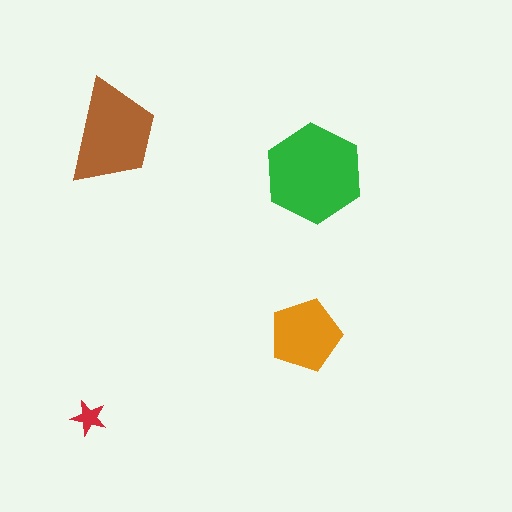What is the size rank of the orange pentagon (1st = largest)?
3rd.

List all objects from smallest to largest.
The red star, the orange pentagon, the brown trapezoid, the green hexagon.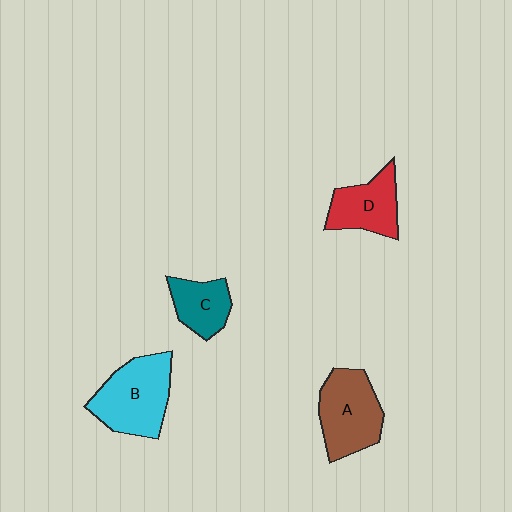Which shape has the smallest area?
Shape C (teal).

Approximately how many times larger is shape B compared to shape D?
Approximately 1.4 times.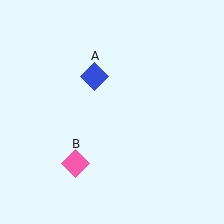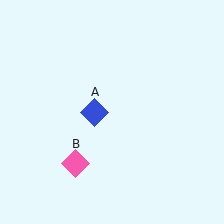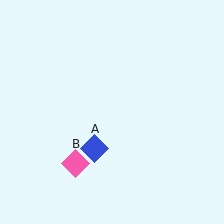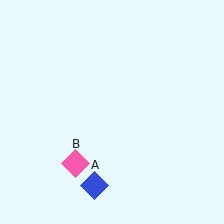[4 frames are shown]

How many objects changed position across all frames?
1 object changed position: blue diamond (object A).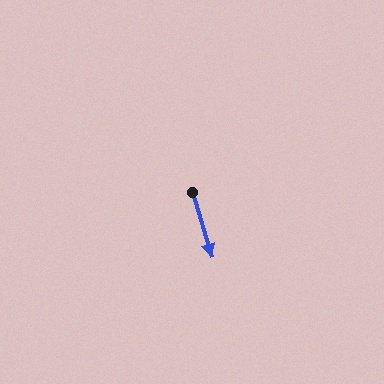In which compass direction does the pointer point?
South.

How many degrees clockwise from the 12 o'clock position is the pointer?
Approximately 163 degrees.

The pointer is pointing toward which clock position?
Roughly 5 o'clock.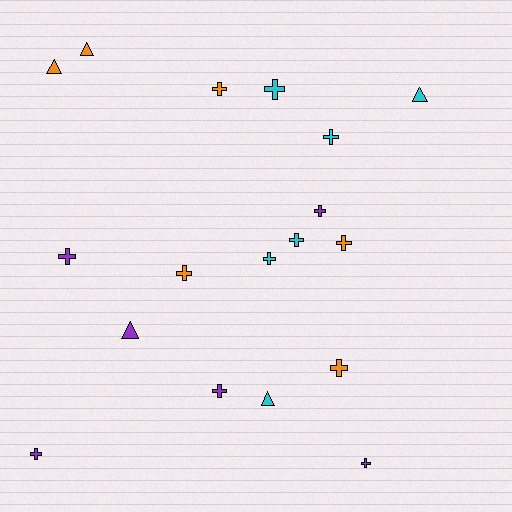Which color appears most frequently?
Orange, with 6 objects.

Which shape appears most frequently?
Cross, with 13 objects.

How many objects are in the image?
There are 18 objects.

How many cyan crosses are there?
There are 4 cyan crosses.